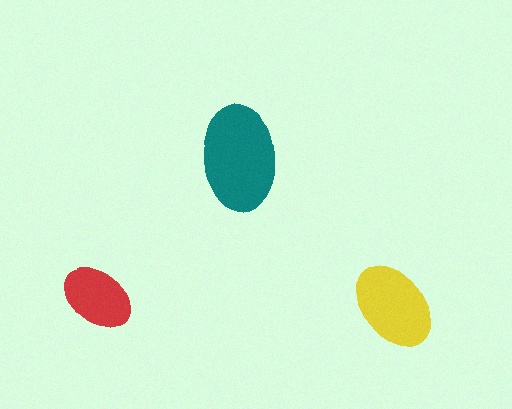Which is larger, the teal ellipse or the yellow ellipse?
The teal one.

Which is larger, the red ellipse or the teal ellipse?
The teal one.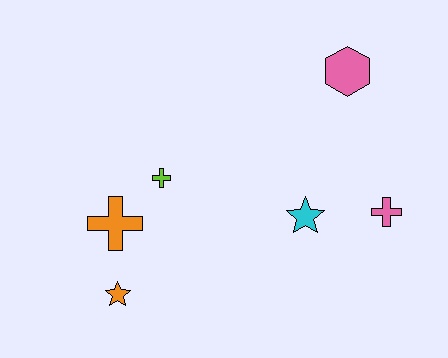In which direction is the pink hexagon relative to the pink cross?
The pink hexagon is above the pink cross.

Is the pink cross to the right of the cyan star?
Yes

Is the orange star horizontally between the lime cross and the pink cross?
No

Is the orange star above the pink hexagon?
No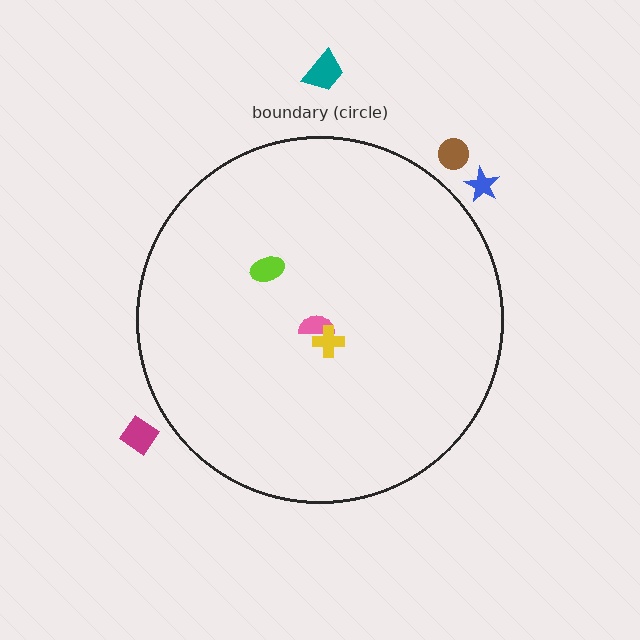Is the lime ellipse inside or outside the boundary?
Inside.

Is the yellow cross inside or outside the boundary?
Inside.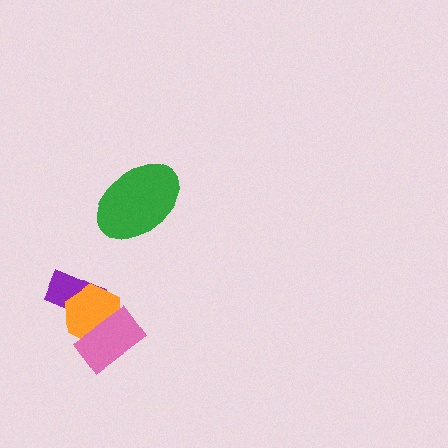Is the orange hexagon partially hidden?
Yes, it is partially covered by another shape.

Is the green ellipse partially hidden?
No, no other shape covers it.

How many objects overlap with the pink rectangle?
1 object overlaps with the pink rectangle.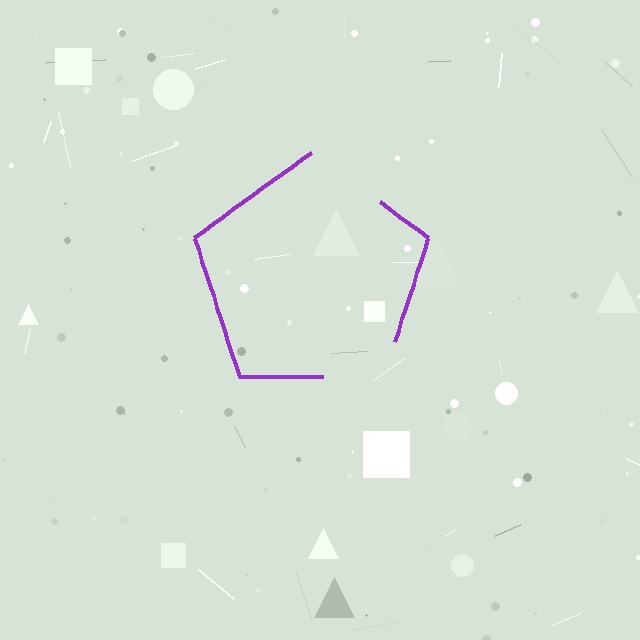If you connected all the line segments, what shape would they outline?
They would outline a pentagon.